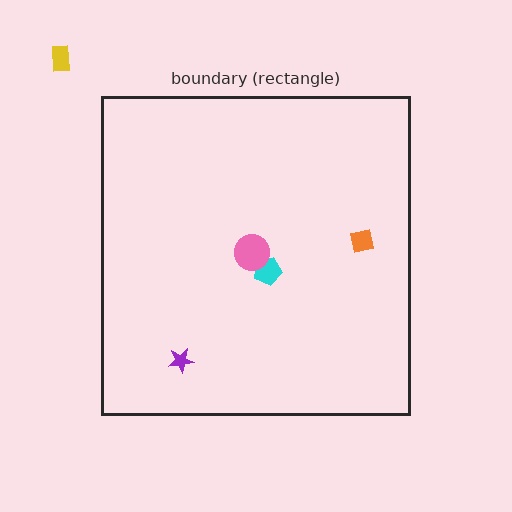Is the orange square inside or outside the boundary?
Inside.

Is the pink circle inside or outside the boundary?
Inside.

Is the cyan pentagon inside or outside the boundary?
Inside.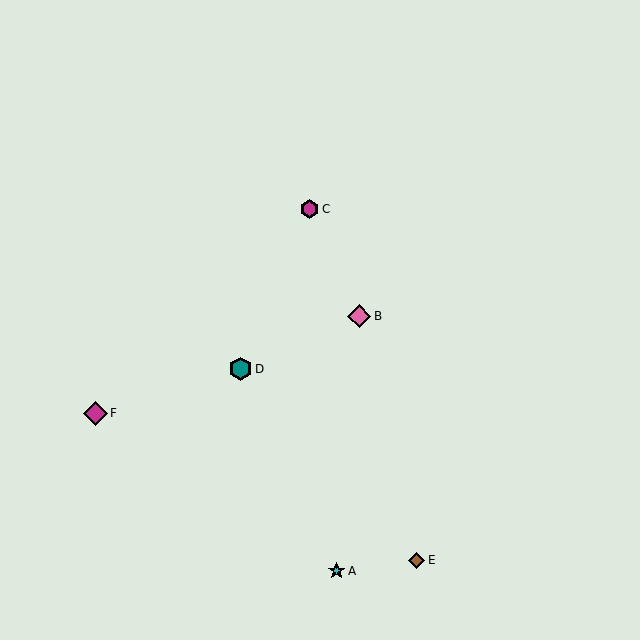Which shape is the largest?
The magenta diamond (labeled F) is the largest.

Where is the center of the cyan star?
The center of the cyan star is at (337, 571).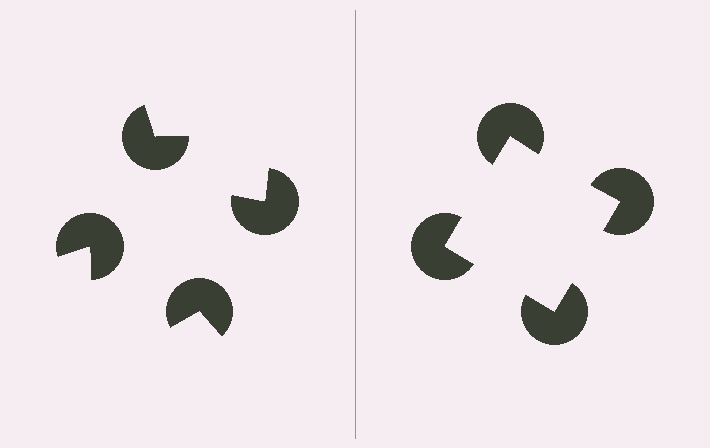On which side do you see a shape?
An illusory square appears on the right side. On the left side the wedge cuts are rotated, so no coherent shape forms.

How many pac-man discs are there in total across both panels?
8 — 4 on each side.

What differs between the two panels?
The pac-man discs are positioned identically on both sides; only the wedge orientations differ. On the right they align to a square; on the left they are misaligned.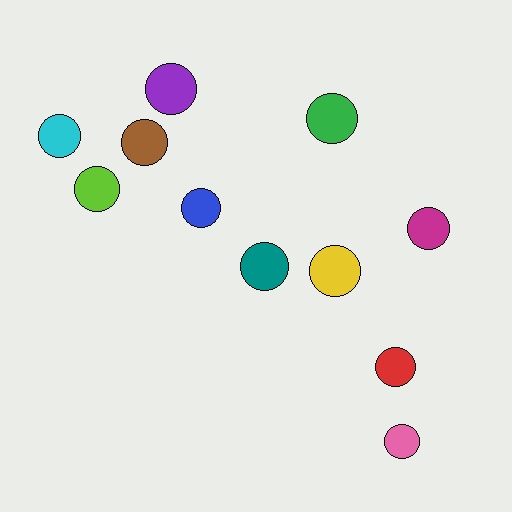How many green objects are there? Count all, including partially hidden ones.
There is 1 green object.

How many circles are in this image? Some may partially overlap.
There are 11 circles.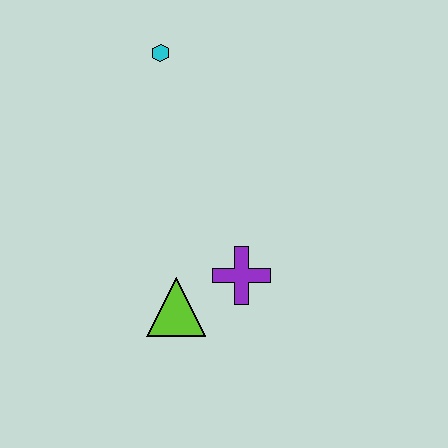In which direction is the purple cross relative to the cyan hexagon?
The purple cross is below the cyan hexagon.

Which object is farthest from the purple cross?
The cyan hexagon is farthest from the purple cross.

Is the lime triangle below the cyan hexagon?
Yes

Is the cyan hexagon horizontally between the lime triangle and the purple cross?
No